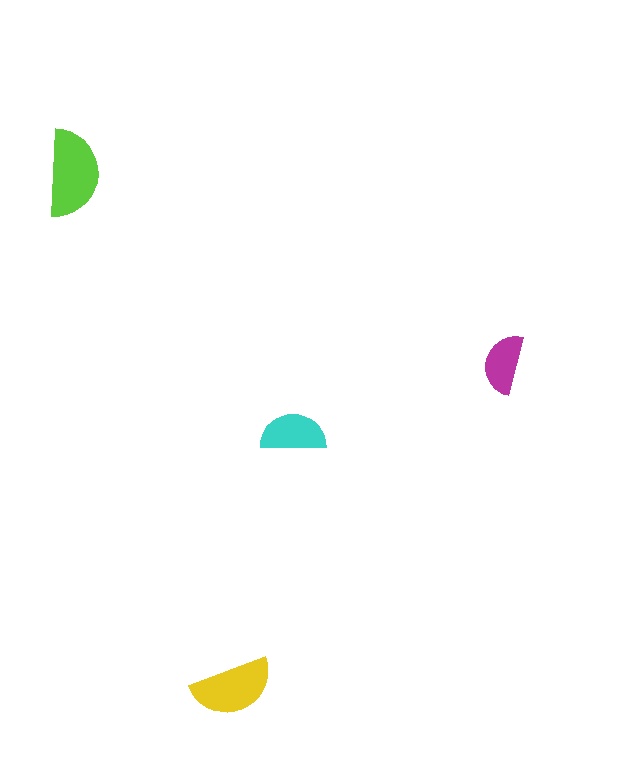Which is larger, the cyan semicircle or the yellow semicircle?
The yellow one.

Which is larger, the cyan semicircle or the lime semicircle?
The lime one.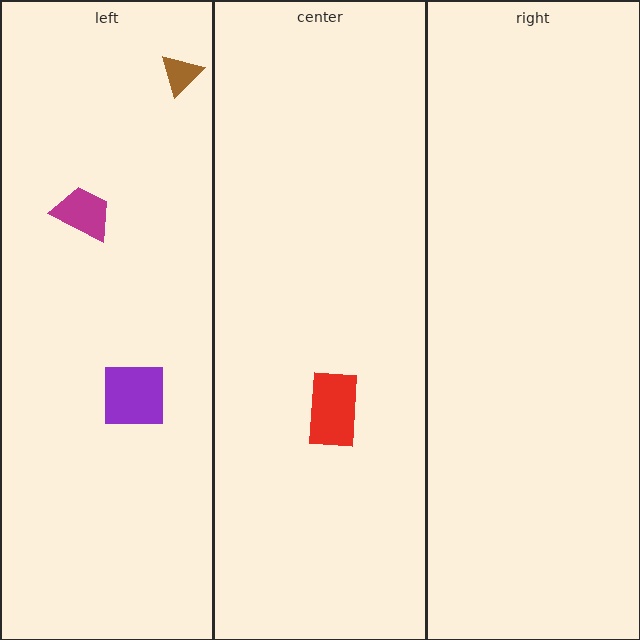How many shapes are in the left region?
3.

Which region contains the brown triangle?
The left region.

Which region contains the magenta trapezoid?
The left region.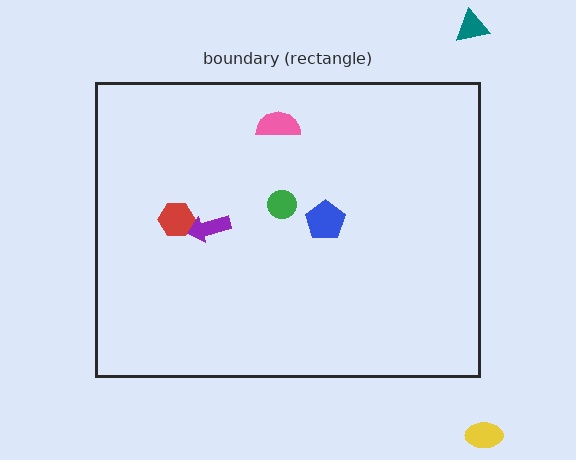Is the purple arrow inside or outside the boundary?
Inside.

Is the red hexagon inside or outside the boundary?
Inside.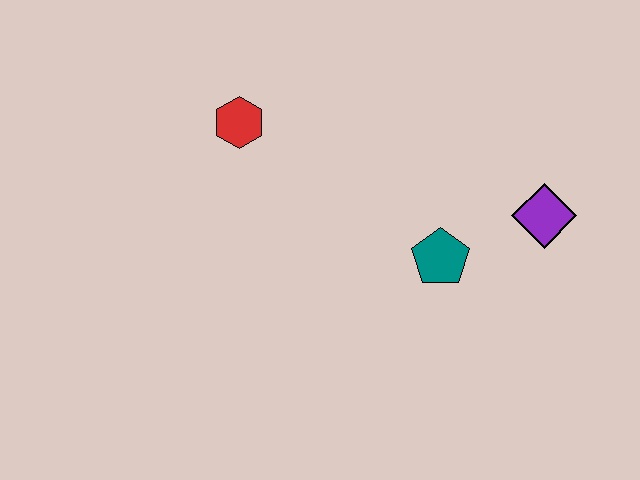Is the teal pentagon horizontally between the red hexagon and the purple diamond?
Yes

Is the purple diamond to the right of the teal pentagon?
Yes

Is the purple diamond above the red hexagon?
No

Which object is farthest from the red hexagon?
The purple diamond is farthest from the red hexagon.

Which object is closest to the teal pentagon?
The purple diamond is closest to the teal pentagon.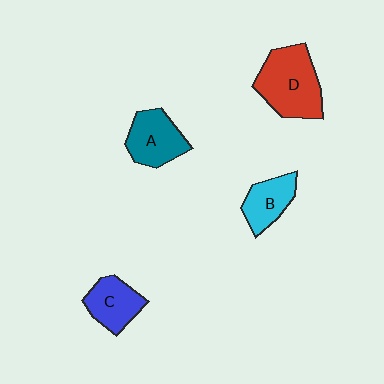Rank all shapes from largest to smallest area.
From largest to smallest: D (red), A (teal), C (blue), B (cyan).